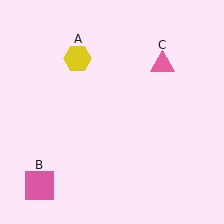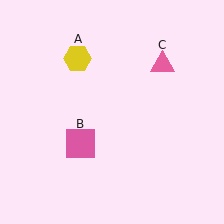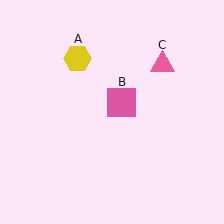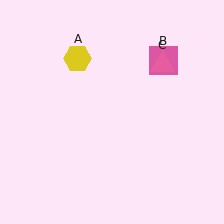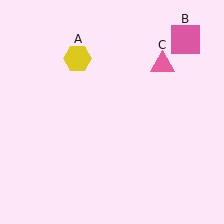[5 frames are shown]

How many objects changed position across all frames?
1 object changed position: pink square (object B).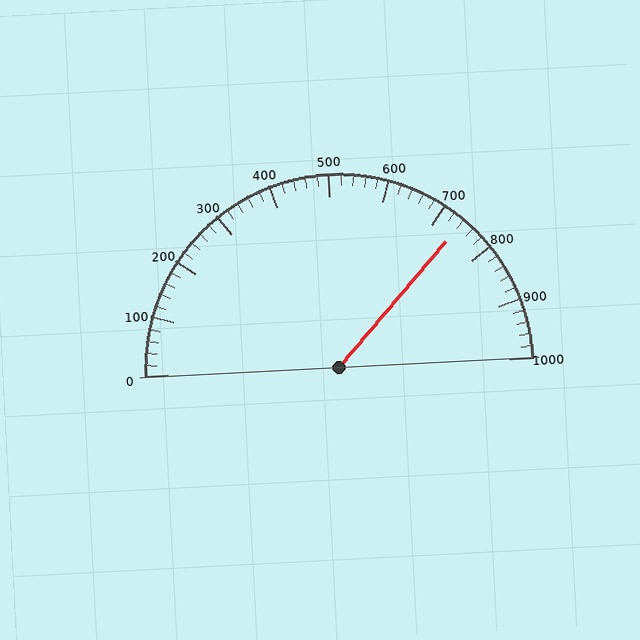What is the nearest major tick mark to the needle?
The nearest major tick mark is 700.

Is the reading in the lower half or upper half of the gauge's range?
The reading is in the upper half of the range (0 to 1000).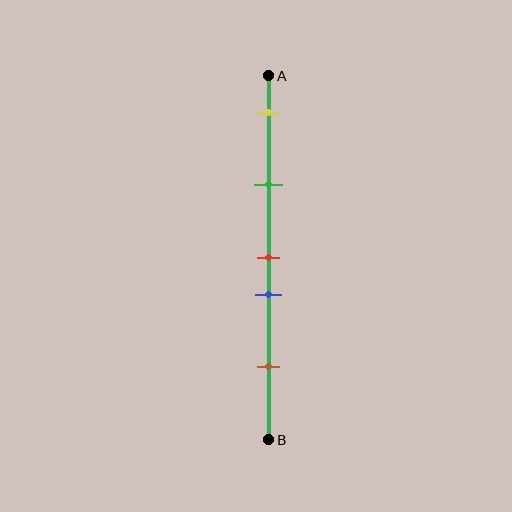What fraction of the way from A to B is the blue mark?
The blue mark is approximately 60% (0.6) of the way from A to B.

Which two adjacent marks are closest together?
The red and blue marks are the closest adjacent pair.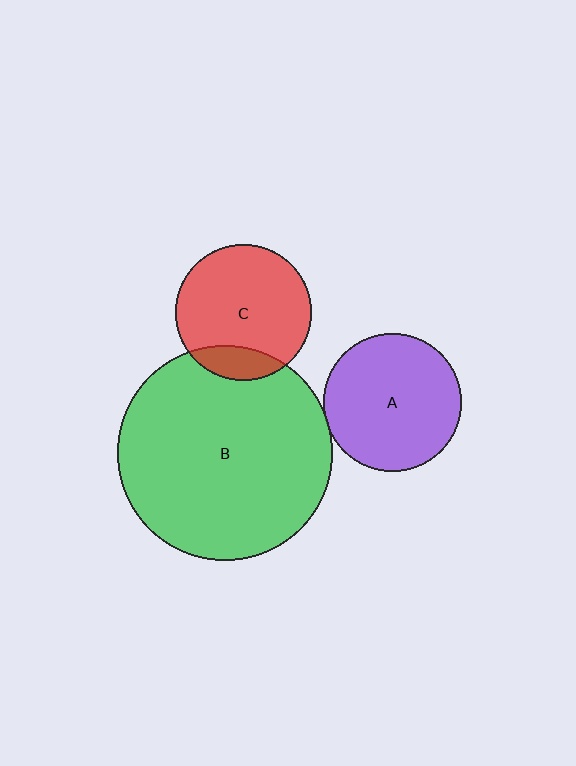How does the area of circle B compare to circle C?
Approximately 2.5 times.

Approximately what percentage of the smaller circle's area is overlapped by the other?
Approximately 15%.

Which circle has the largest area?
Circle B (green).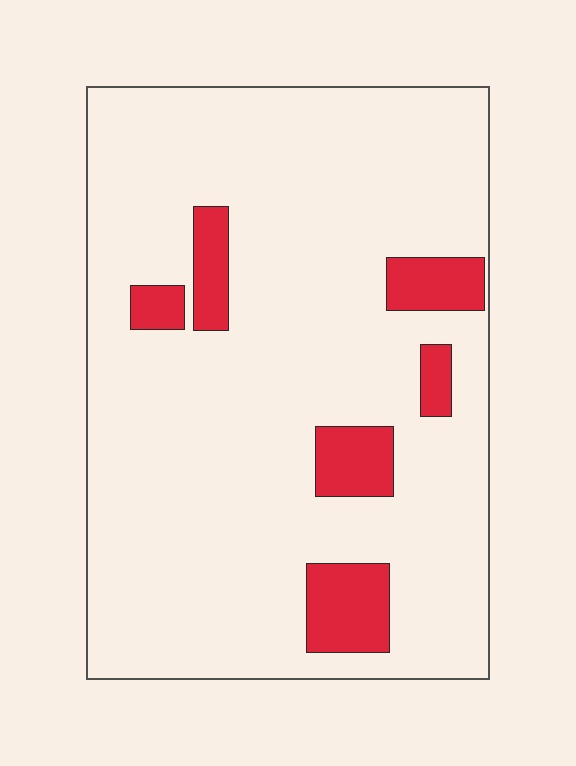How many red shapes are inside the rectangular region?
6.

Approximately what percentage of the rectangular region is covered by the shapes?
Approximately 10%.